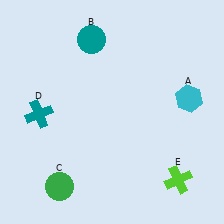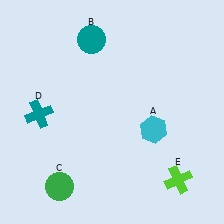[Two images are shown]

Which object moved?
The cyan hexagon (A) moved left.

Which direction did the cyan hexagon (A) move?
The cyan hexagon (A) moved left.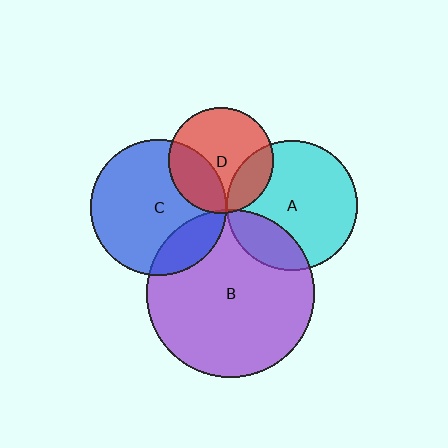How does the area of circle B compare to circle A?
Approximately 1.7 times.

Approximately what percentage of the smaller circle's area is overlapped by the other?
Approximately 20%.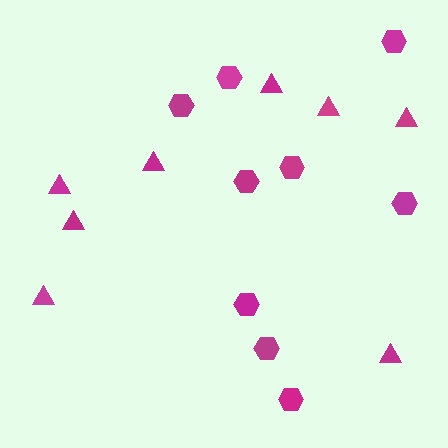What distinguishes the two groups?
There are 2 groups: one group of triangles (8) and one group of hexagons (9).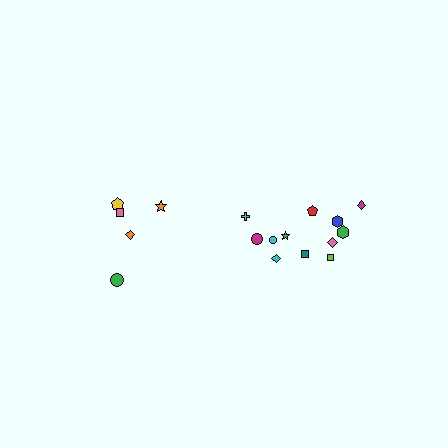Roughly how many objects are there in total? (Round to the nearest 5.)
Roughly 15 objects in total.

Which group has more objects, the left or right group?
The right group.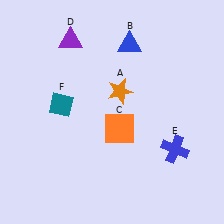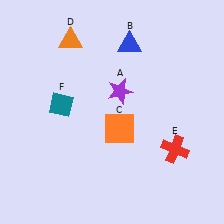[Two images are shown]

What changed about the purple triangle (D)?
In Image 1, D is purple. In Image 2, it changed to orange.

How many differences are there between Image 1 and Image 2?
There are 3 differences between the two images.